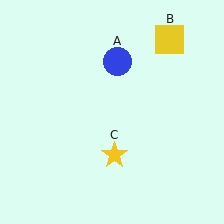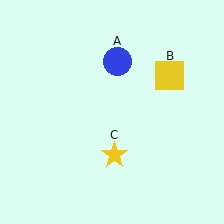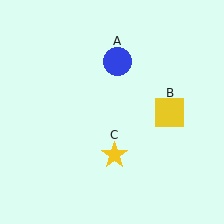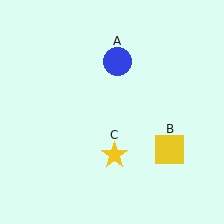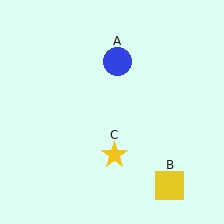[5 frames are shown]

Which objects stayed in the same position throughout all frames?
Blue circle (object A) and yellow star (object C) remained stationary.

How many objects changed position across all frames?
1 object changed position: yellow square (object B).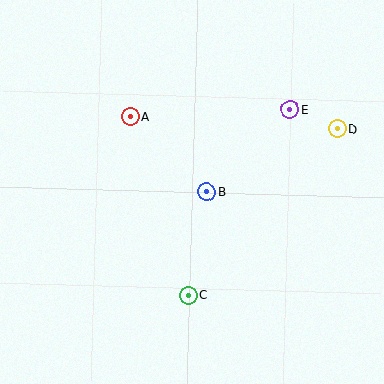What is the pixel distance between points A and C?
The distance between A and C is 188 pixels.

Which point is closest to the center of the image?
Point B at (207, 192) is closest to the center.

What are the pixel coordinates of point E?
Point E is at (290, 109).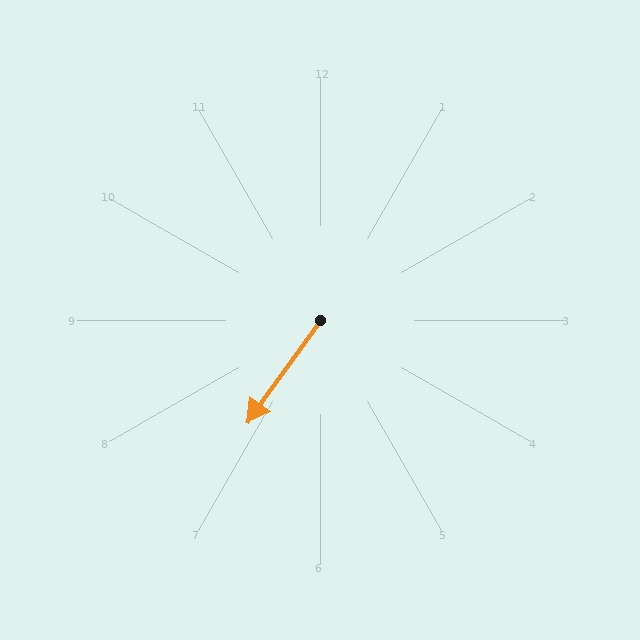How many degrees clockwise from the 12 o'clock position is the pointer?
Approximately 216 degrees.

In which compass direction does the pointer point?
Southwest.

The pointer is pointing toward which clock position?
Roughly 7 o'clock.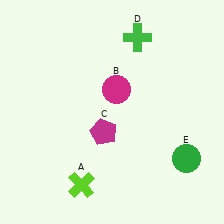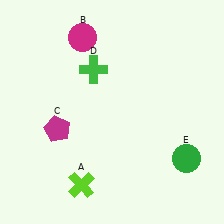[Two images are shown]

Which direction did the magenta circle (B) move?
The magenta circle (B) moved up.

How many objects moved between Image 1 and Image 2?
3 objects moved between the two images.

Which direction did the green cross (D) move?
The green cross (D) moved left.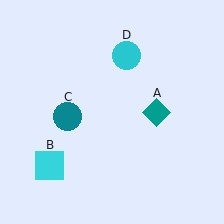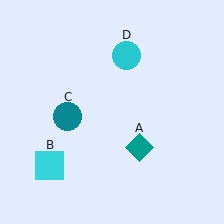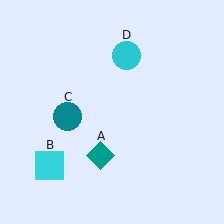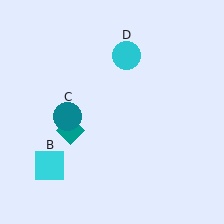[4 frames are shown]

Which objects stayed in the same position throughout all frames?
Cyan square (object B) and teal circle (object C) and cyan circle (object D) remained stationary.